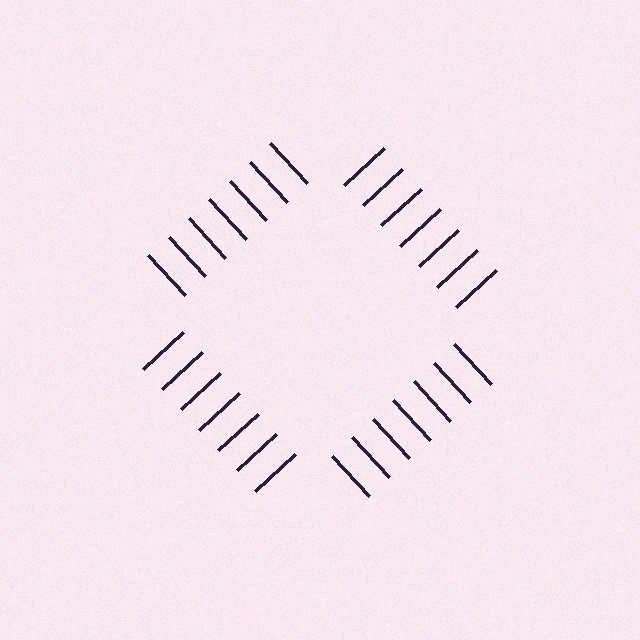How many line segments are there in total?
28 — 7 along each of the 4 edges.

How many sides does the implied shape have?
4 sides — the line-ends trace a square.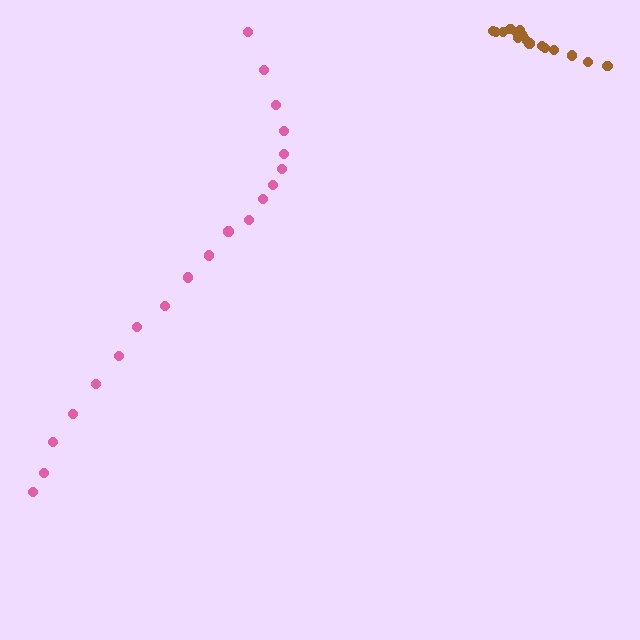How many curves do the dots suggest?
There are 2 distinct paths.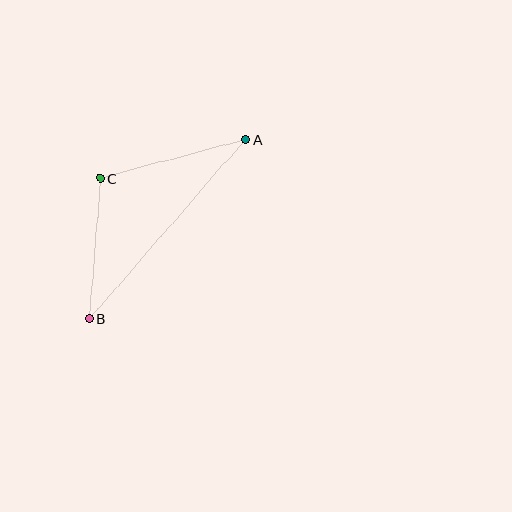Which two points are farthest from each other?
Points A and B are farthest from each other.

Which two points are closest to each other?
Points B and C are closest to each other.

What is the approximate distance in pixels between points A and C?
The distance between A and C is approximately 150 pixels.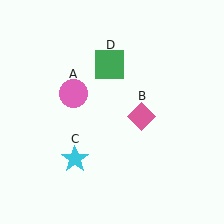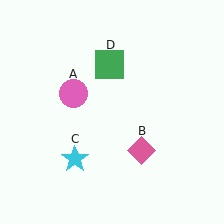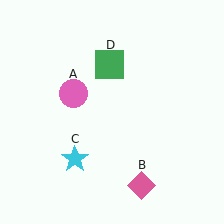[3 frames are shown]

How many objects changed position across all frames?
1 object changed position: pink diamond (object B).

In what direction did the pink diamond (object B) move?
The pink diamond (object B) moved down.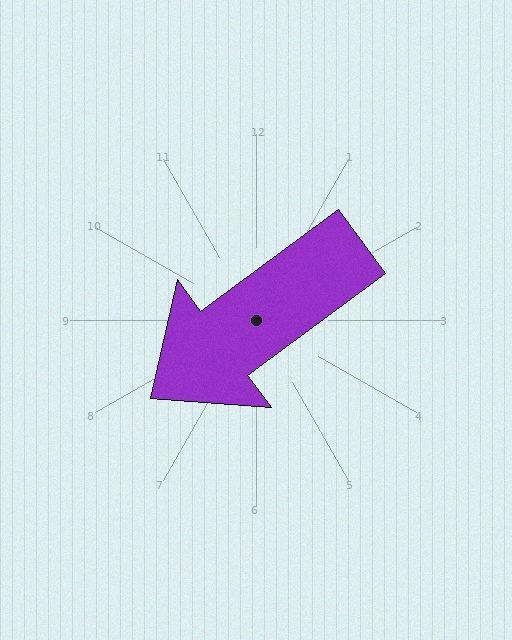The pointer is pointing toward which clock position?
Roughly 8 o'clock.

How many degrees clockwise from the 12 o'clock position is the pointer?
Approximately 234 degrees.